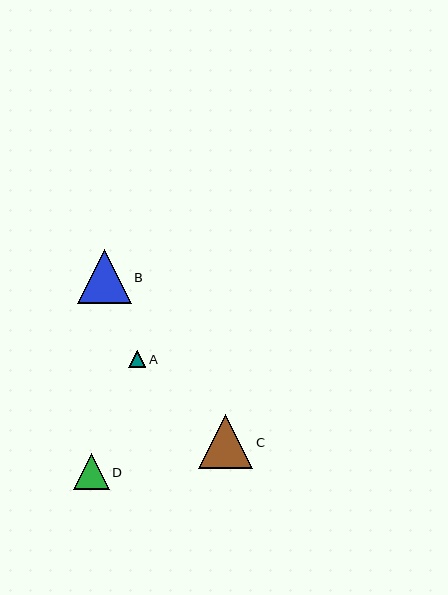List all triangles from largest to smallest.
From largest to smallest: C, B, D, A.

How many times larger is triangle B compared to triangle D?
Triangle B is approximately 1.5 times the size of triangle D.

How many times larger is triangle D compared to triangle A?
Triangle D is approximately 2.1 times the size of triangle A.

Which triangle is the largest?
Triangle C is the largest with a size of approximately 54 pixels.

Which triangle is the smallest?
Triangle A is the smallest with a size of approximately 17 pixels.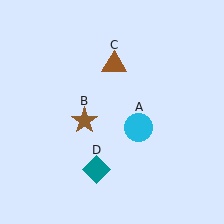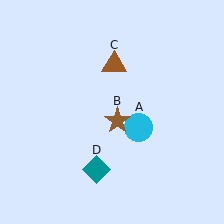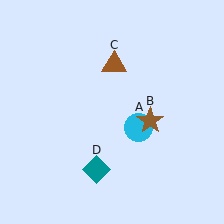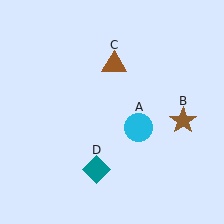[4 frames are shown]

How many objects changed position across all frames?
1 object changed position: brown star (object B).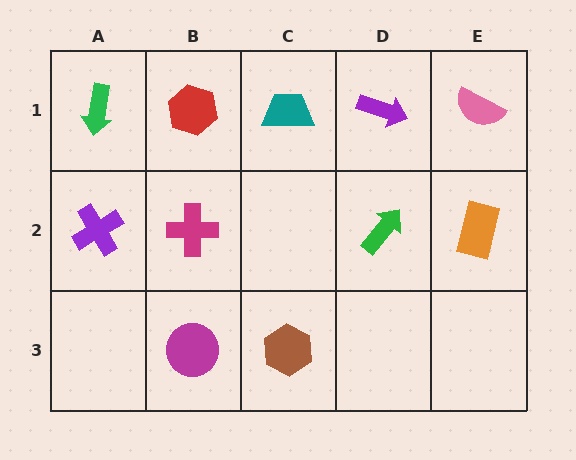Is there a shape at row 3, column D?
No, that cell is empty.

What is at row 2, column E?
An orange rectangle.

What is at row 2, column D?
A green arrow.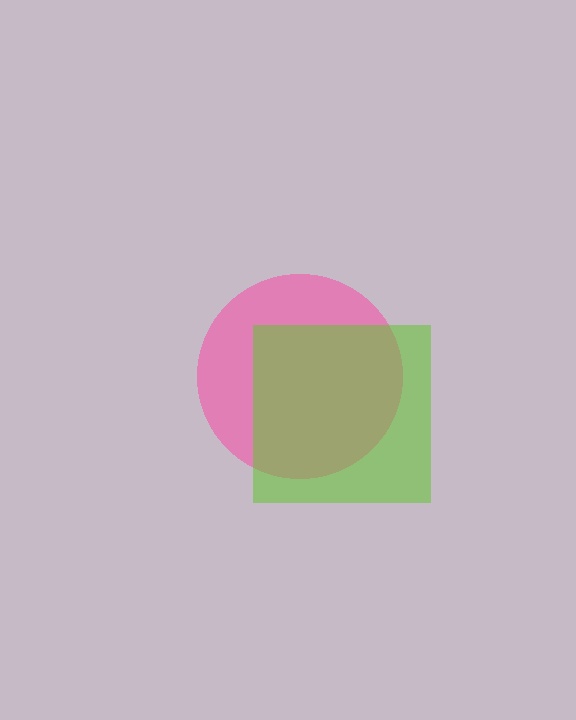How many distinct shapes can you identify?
There are 2 distinct shapes: a pink circle, a lime square.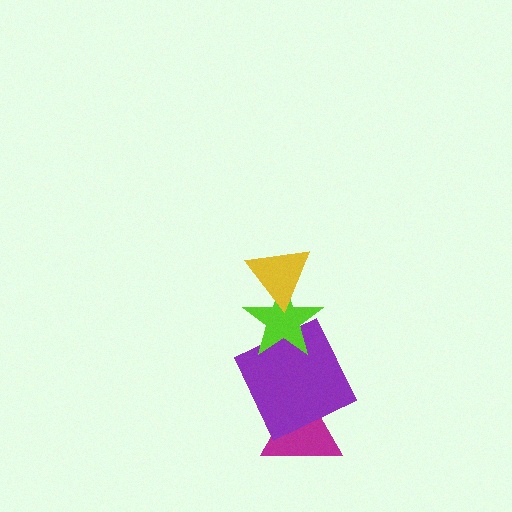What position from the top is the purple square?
The purple square is 3rd from the top.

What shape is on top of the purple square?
The lime star is on top of the purple square.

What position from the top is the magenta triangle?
The magenta triangle is 4th from the top.